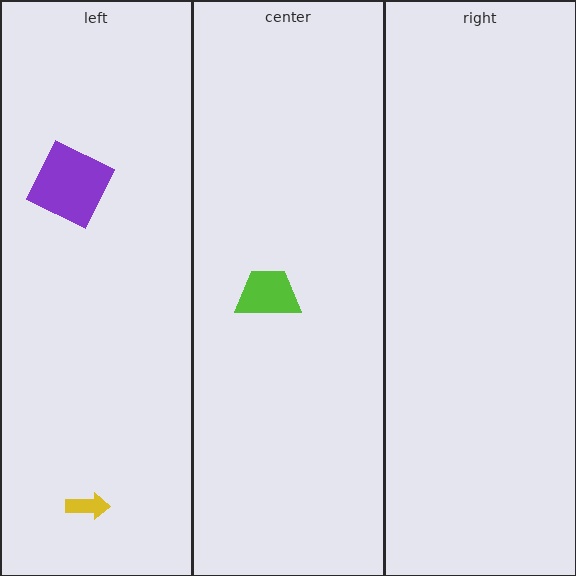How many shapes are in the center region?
1.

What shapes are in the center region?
The lime trapezoid.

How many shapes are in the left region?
2.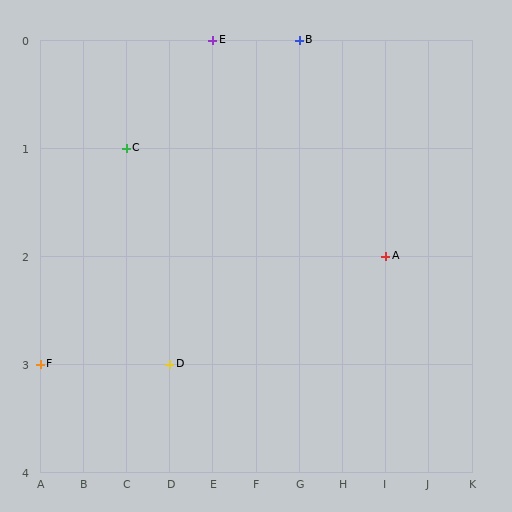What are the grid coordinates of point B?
Point B is at grid coordinates (G, 0).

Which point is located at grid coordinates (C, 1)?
Point C is at (C, 1).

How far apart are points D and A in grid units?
Points D and A are 5 columns and 1 row apart (about 5.1 grid units diagonally).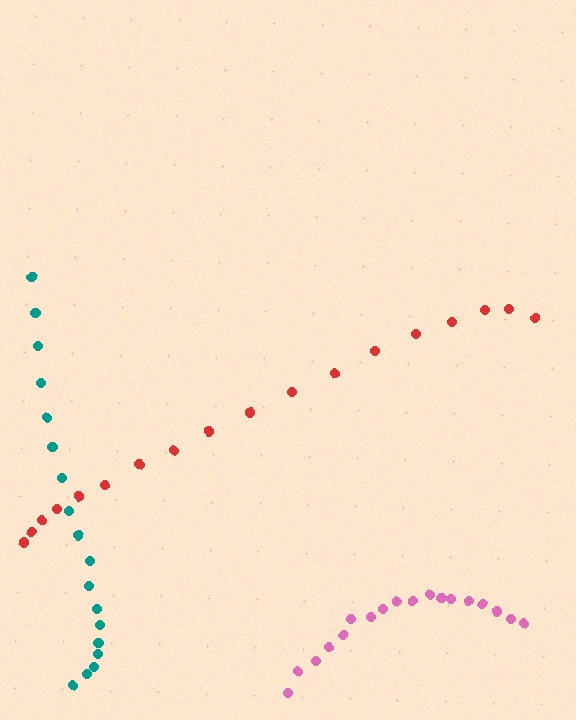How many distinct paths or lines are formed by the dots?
There are 3 distinct paths.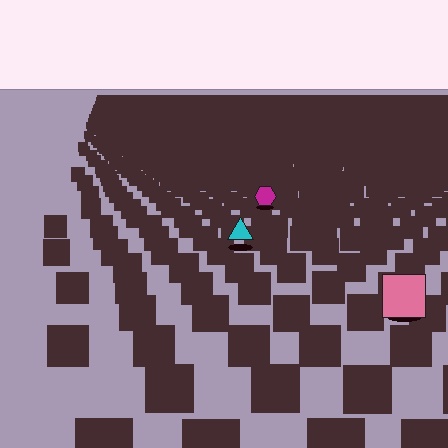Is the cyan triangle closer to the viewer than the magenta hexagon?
Yes. The cyan triangle is closer — you can tell from the texture gradient: the ground texture is coarser near it.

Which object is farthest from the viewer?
The magenta hexagon is farthest from the viewer. It appears smaller and the ground texture around it is denser.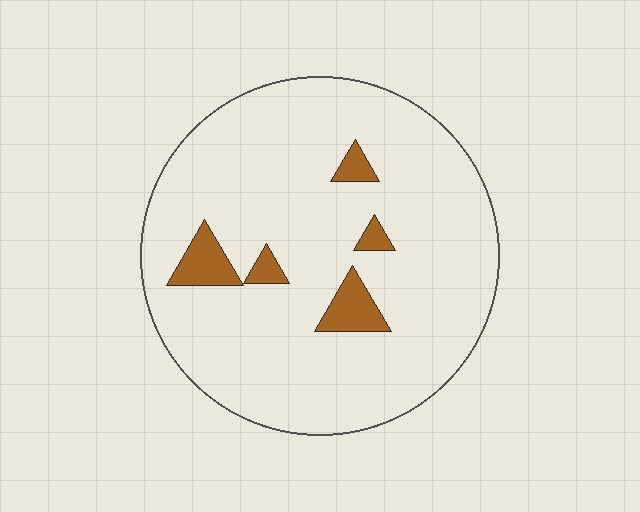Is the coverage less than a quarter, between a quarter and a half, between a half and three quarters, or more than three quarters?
Less than a quarter.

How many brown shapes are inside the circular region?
5.